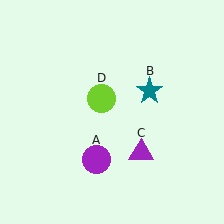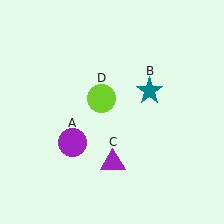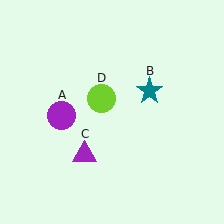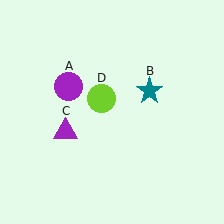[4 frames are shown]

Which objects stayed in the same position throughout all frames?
Teal star (object B) and lime circle (object D) remained stationary.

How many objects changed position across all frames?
2 objects changed position: purple circle (object A), purple triangle (object C).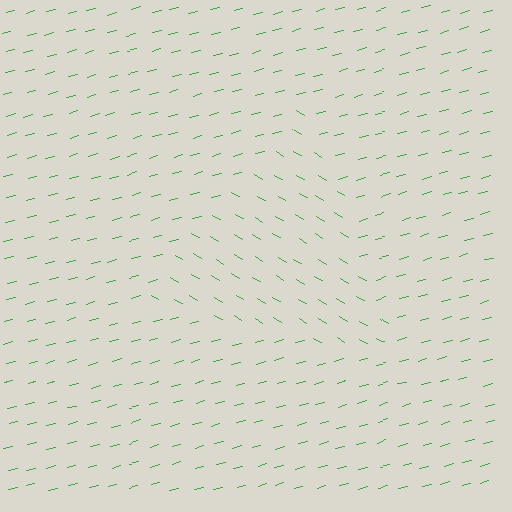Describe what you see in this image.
The image is filled with small green line segments. A triangle region in the image has lines oriented differently from the surrounding lines, creating a visible texture boundary.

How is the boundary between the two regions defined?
The boundary is defined purely by a change in line orientation (approximately 45 degrees difference). All lines are the same color and thickness.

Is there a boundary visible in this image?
Yes, there is a texture boundary formed by a change in line orientation.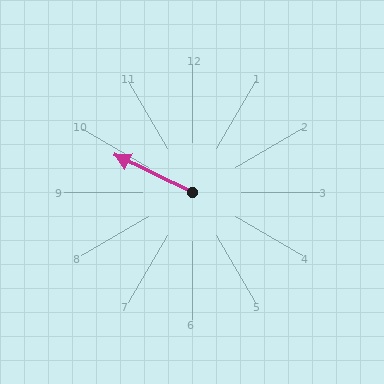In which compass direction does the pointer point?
Northwest.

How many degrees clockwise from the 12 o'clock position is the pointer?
Approximately 296 degrees.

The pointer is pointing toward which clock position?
Roughly 10 o'clock.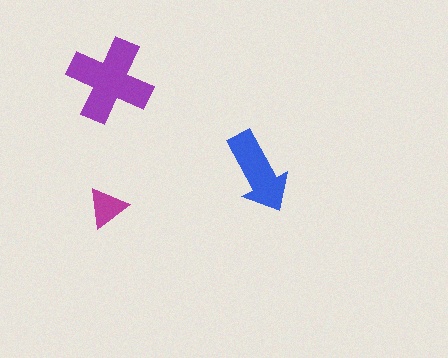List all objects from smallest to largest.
The magenta triangle, the blue arrow, the purple cross.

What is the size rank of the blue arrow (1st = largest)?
2nd.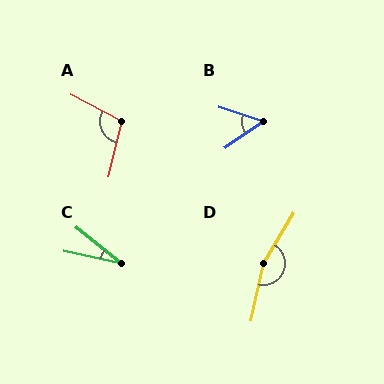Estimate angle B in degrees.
Approximately 53 degrees.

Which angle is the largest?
D, at approximately 161 degrees.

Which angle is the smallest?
C, at approximately 26 degrees.